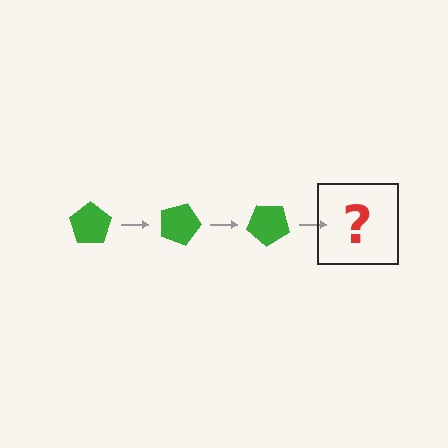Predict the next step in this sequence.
The next step is a green pentagon rotated 60 degrees.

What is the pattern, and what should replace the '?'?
The pattern is that the pentagon rotates 20 degrees each step. The '?' should be a green pentagon rotated 60 degrees.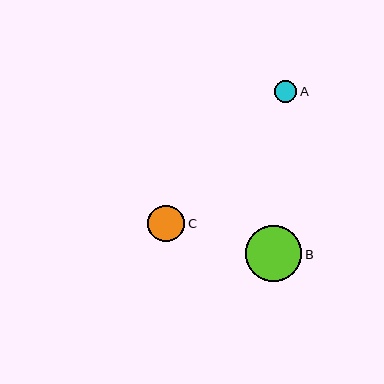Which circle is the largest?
Circle B is the largest with a size of approximately 56 pixels.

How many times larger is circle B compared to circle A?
Circle B is approximately 2.6 times the size of circle A.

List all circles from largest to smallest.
From largest to smallest: B, C, A.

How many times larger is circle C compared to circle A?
Circle C is approximately 1.7 times the size of circle A.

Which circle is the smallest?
Circle A is the smallest with a size of approximately 22 pixels.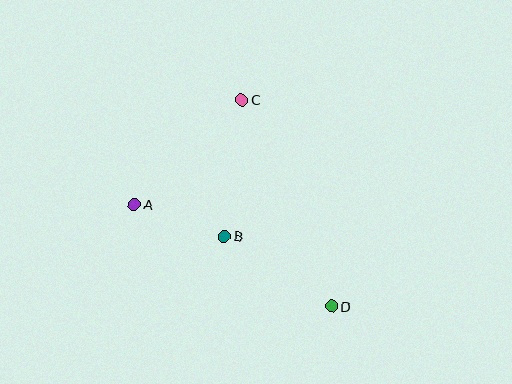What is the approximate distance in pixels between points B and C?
The distance between B and C is approximately 138 pixels.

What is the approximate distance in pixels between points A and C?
The distance between A and C is approximately 150 pixels.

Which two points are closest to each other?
Points A and B are closest to each other.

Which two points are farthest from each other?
Points C and D are farthest from each other.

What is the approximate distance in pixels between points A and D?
The distance between A and D is approximately 222 pixels.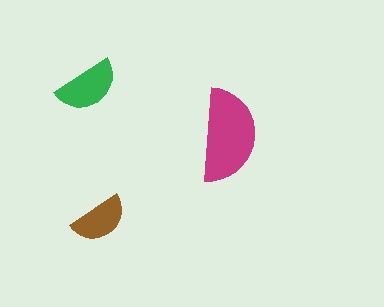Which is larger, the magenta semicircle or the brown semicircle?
The magenta one.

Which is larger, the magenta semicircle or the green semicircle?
The magenta one.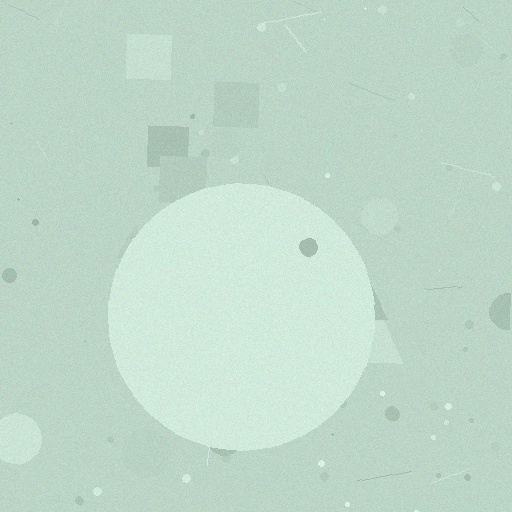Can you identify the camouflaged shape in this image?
The camouflaged shape is a circle.